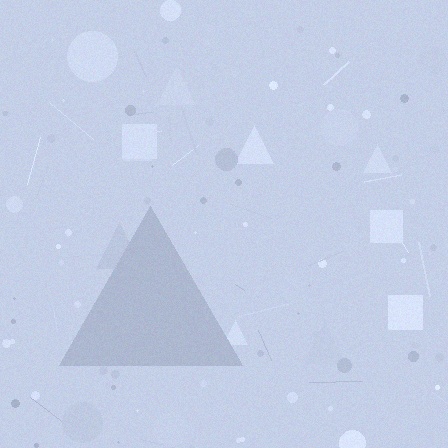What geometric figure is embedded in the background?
A triangle is embedded in the background.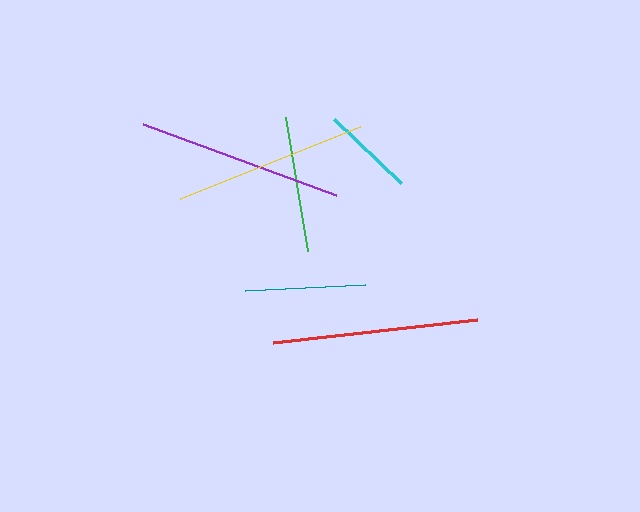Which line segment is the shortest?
The cyan line is the shortest at approximately 93 pixels.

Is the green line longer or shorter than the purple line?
The purple line is longer than the green line.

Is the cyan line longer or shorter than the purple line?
The purple line is longer than the cyan line.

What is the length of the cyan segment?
The cyan segment is approximately 93 pixels long.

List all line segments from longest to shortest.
From longest to shortest: red, purple, yellow, green, teal, cyan.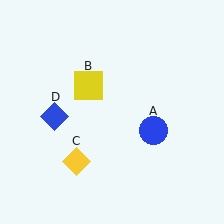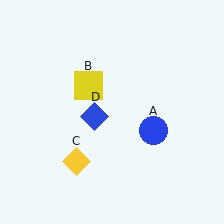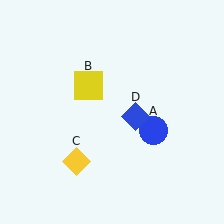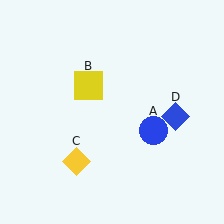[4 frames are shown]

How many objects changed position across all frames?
1 object changed position: blue diamond (object D).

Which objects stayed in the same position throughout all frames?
Blue circle (object A) and yellow square (object B) and yellow diamond (object C) remained stationary.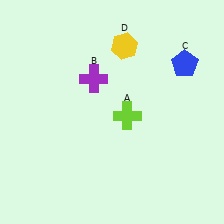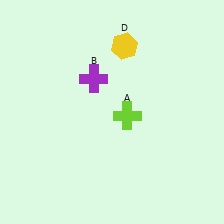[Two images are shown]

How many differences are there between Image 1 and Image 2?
There is 1 difference between the two images.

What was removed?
The blue pentagon (C) was removed in Image 2.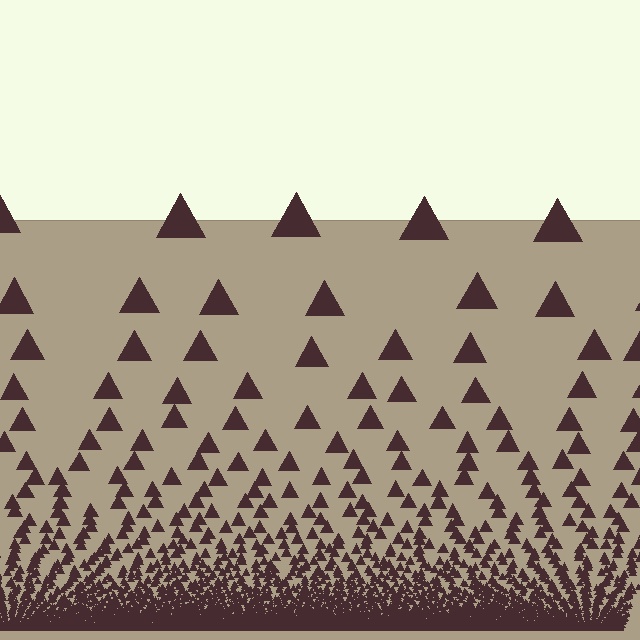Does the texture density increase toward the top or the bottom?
Density increases toward the bottom.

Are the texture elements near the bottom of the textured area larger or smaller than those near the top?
Smaller. The gradient is inverted — elements near the bottom are smaller and denser.